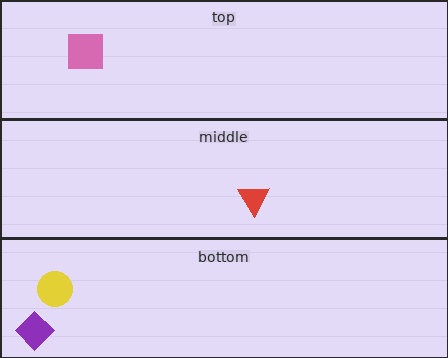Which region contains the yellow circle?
The bottom region.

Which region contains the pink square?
The top region.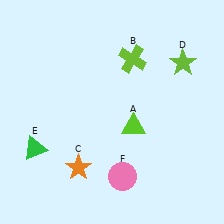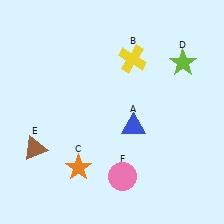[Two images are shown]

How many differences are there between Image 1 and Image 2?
There are 3 differences between the two images.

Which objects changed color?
A changed from lime to blue. B changed from lime to yellow. E changed from green to brown.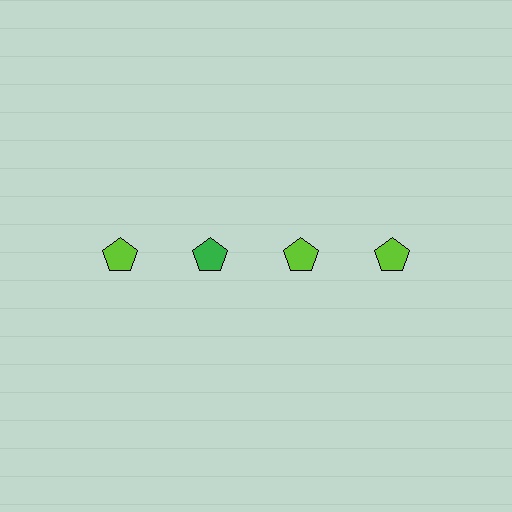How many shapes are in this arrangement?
There are 4 shapes arranged in a grid pattern.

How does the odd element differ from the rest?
It has a different color: green instead of lime.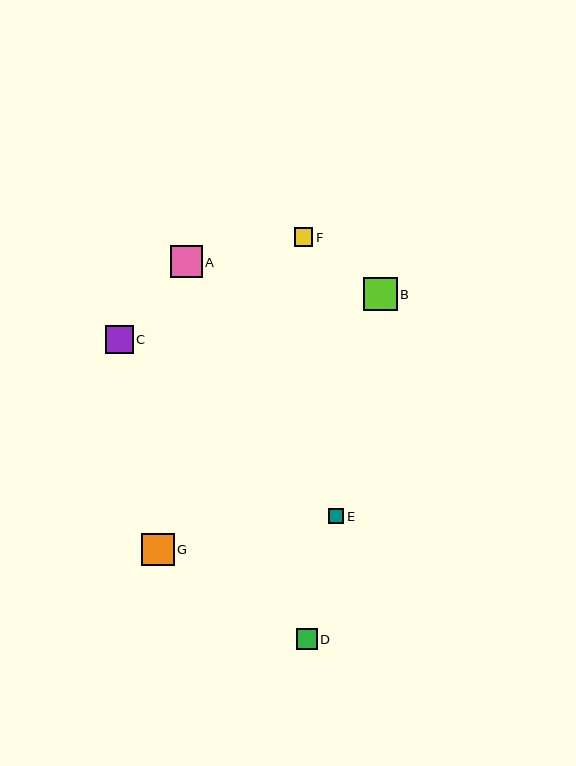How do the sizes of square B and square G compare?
Square B and square G are approximately the same size.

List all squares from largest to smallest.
From largest to smallest: B, G, A, C, D, F, E.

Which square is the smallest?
Square E is the smallest with a size of approximately 16 pixels.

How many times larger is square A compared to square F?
Square A is approximately 1.7 times the size of square F.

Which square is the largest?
Square B is the largest with a size of approximately 34 pixels.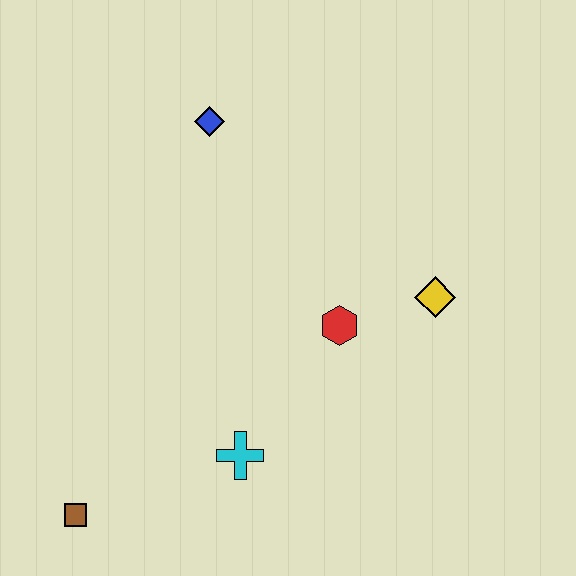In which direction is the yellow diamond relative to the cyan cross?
The yellow diamond is to the right of the cyan cross.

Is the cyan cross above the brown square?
Yes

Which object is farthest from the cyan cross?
The blue diamond is farthest from the cyan cross.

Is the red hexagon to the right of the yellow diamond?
No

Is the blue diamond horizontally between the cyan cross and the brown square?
Yes